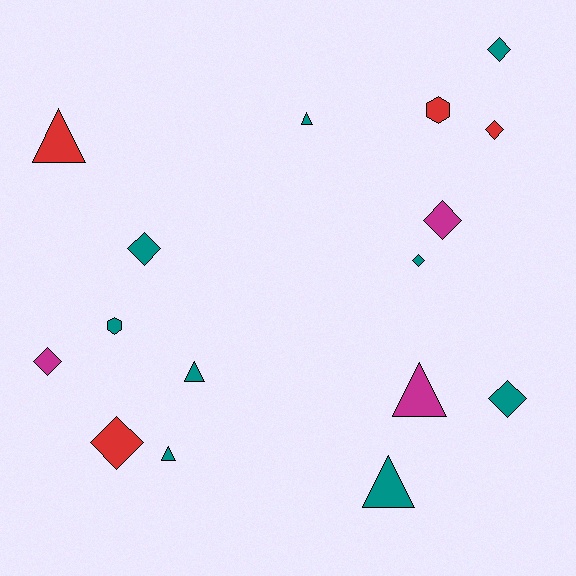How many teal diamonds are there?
There are 4 teal diamonds.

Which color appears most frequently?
Teal, with 9 objects.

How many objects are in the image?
There are 16 objects.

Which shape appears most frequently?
Diamond, with 8 objects.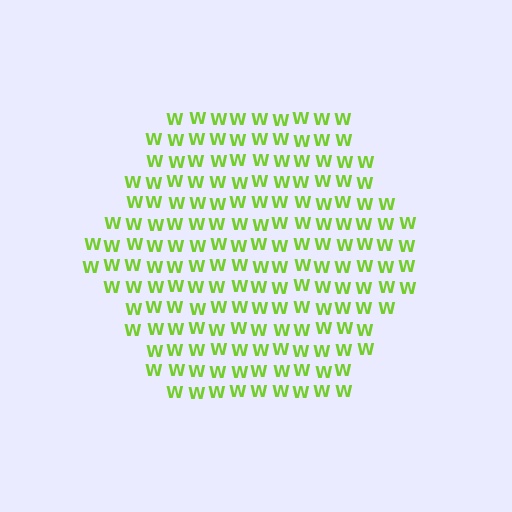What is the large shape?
The large shape is a hexagon.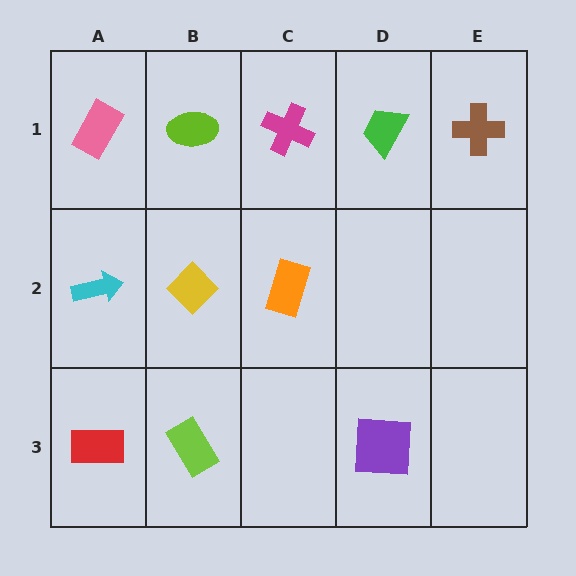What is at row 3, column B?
A lime rectangle.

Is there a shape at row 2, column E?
No, that cell is empty.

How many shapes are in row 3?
3 shapes.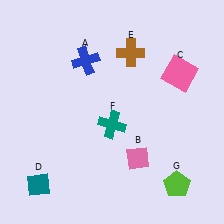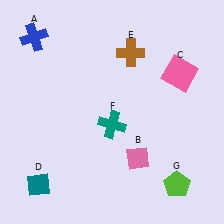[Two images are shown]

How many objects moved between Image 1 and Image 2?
1 object moved between the two images.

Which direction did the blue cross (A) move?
The blue cross (A) moved left.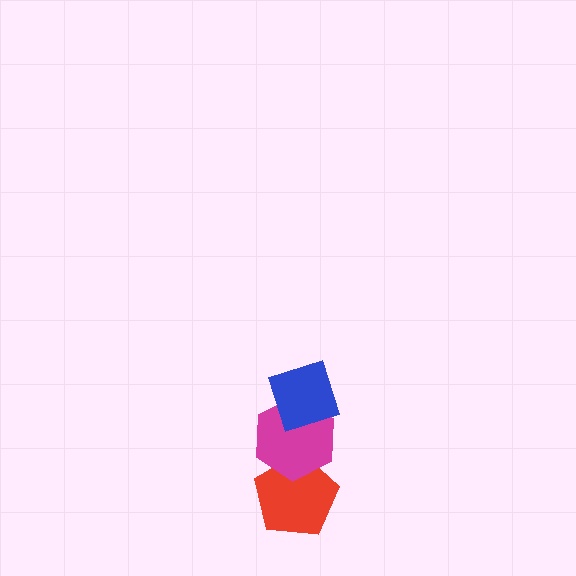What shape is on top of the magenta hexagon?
The blue diamond is on top of the magenta hexagon.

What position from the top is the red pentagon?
The red pentagon is 3rd from the top.